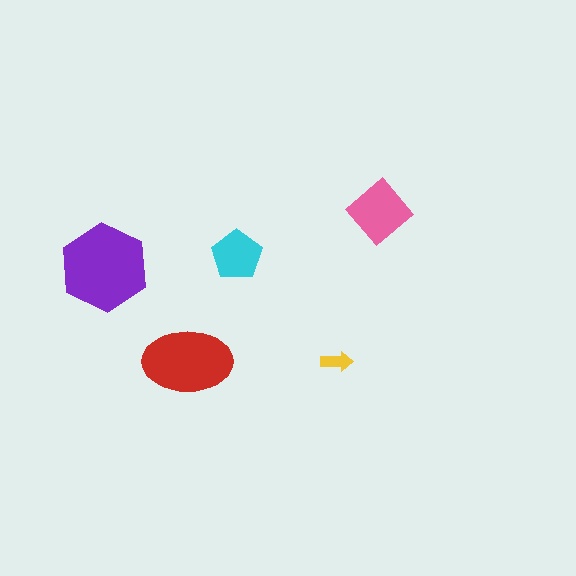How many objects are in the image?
There are 5 objects in the image.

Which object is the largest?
The purple hexagon.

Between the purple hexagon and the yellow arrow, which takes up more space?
The purple hexagon.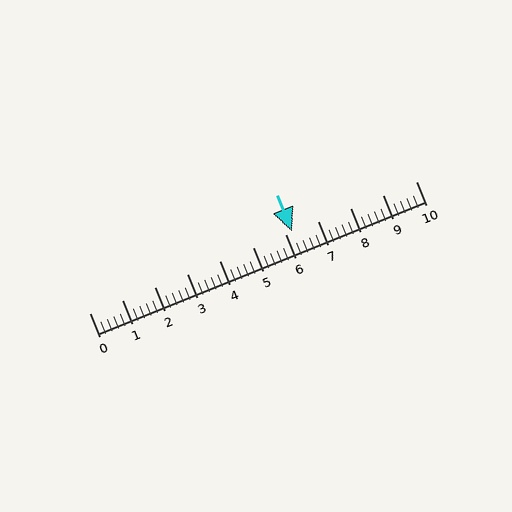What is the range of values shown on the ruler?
The ruler shows values from 0 to 10.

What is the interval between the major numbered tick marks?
The major tick marks are spaced 1 units apart.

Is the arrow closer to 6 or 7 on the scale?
The arrow is closer to 6.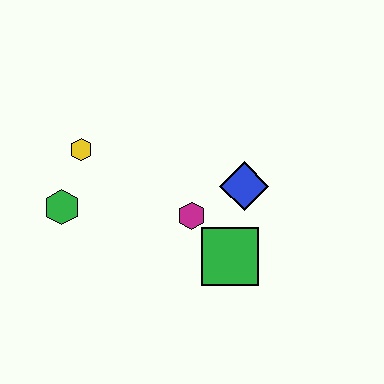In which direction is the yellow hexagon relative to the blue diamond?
The yellow hexagon is to the left of the blue diamond.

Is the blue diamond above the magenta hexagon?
Yes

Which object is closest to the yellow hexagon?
The green hexagon is closest to the yellow hexagon.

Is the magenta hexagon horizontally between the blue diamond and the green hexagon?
Yes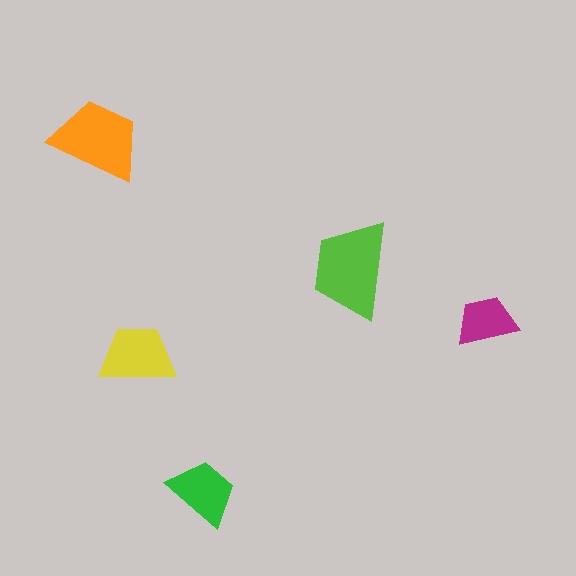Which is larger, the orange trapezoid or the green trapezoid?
The orange one.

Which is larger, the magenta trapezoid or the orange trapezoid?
The orange one.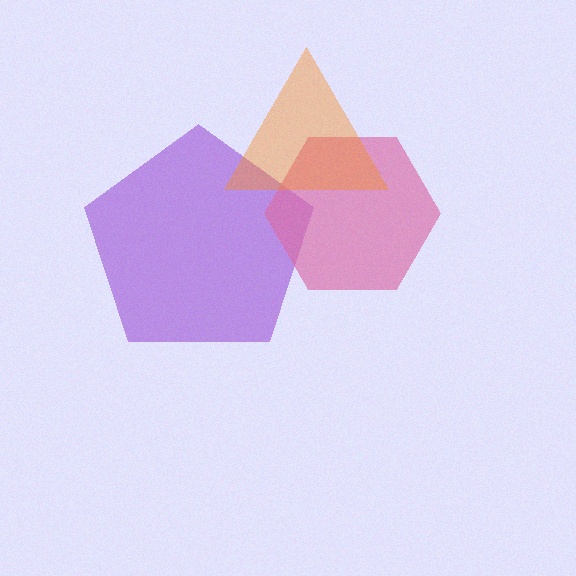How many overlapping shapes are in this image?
There are 3 overlapping shapes in the image.